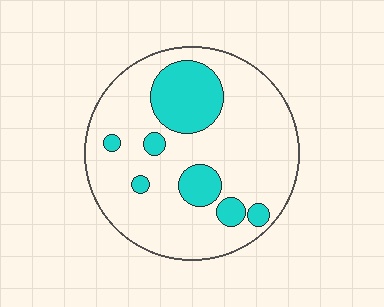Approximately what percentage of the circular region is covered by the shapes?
Approximately 20%.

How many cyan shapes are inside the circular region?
7.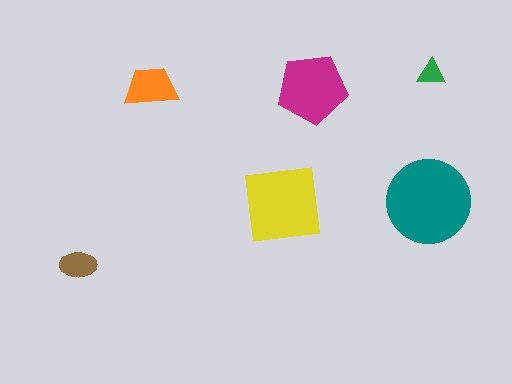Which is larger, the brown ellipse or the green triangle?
The brown ellipse.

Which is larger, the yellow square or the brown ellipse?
The yellow square.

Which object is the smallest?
The green triangle.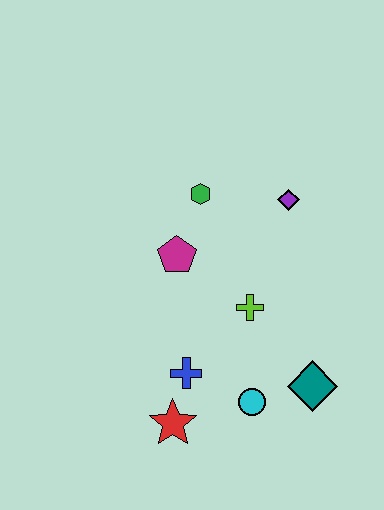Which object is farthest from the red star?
The purple diamond is farthest from the red star.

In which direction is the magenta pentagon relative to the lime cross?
The magenta pentagon is to the left of the lime cross.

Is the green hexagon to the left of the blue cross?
No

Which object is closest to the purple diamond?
The green hexagon is closest to the purple diamond.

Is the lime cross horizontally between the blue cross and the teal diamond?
Yes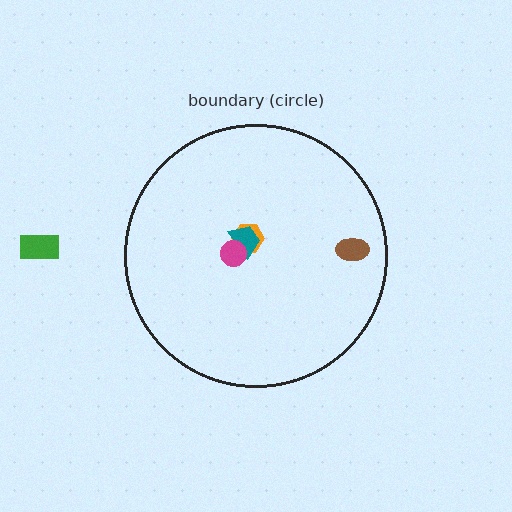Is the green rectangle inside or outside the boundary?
Outside.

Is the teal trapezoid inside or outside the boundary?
Inside.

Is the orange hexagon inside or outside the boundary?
Inside.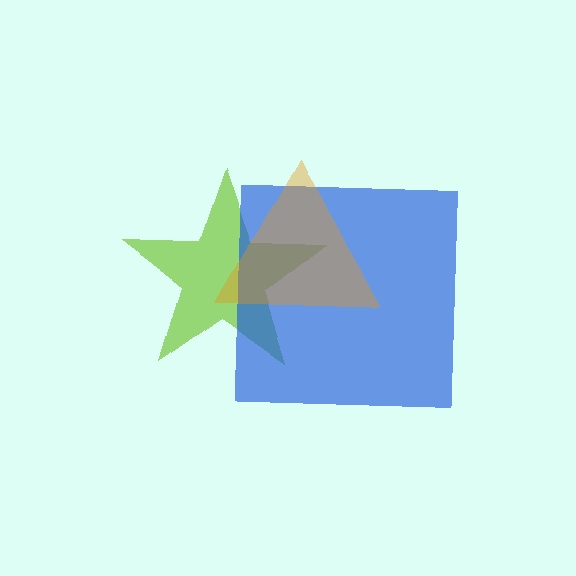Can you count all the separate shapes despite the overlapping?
Yes, there are 3 separate shapes.